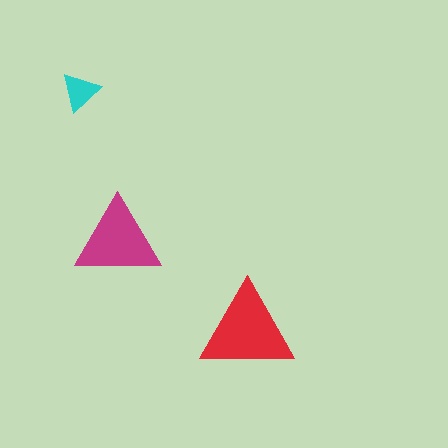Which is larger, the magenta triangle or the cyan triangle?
The magenta one.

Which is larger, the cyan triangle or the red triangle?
The red one.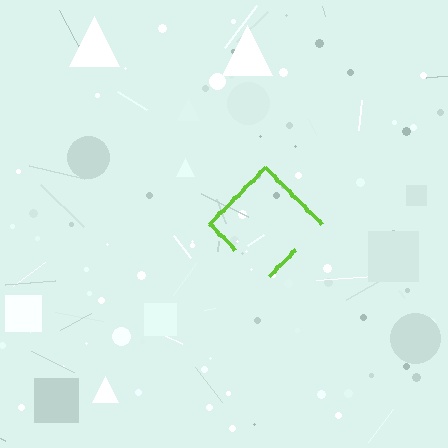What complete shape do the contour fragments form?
The contour fragments form a diamond.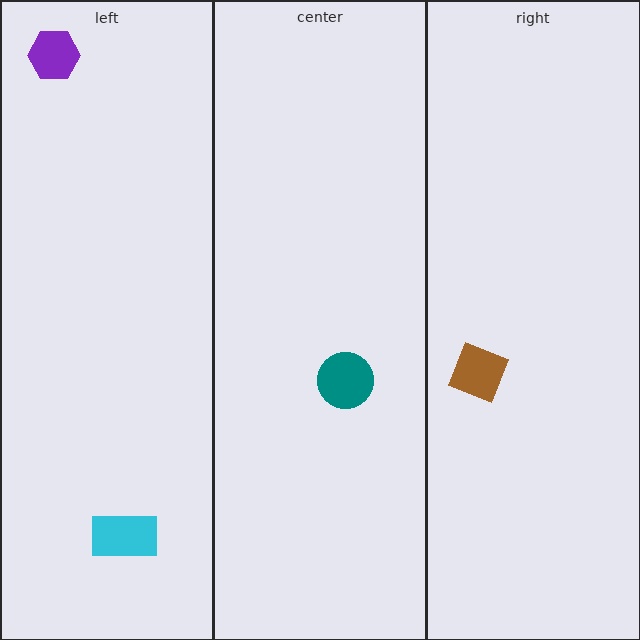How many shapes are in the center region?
1.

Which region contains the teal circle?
The center region.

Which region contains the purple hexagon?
The left region.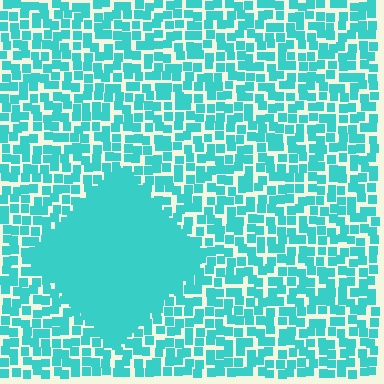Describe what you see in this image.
The image contains small cyan elements arranged at two different densities. A diamond-shaped region is visible where the elements are more densely packed than the surrounding area.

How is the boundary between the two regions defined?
The boundary is defined by a change in element density (approximately 2.7x ratio). All elements are the same color, size, and shape.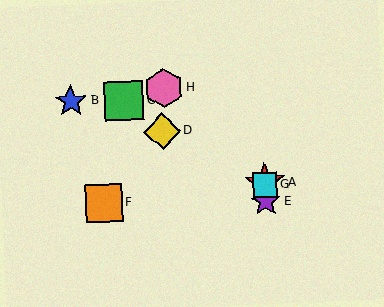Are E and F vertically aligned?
No, E is at x≈266 and F is at x≈104.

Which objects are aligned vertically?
Objects A, E, G are aligned vertically.